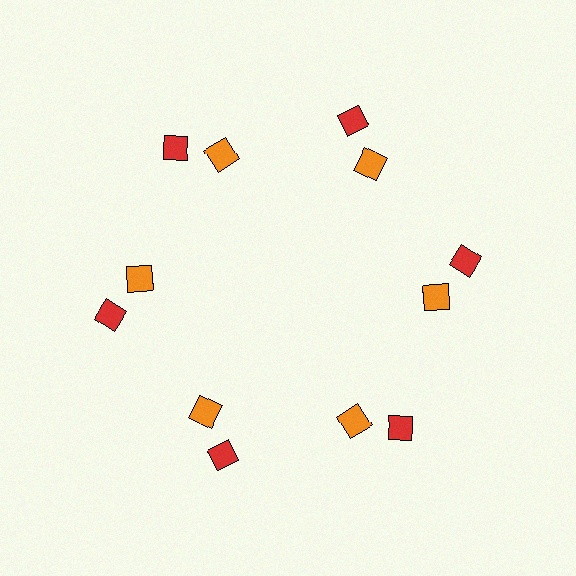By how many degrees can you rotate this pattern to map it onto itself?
The pattern maps onto itself every 60 degrees of rotation.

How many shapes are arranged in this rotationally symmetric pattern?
There are 12 shapes, arranged in 6 groups of 2.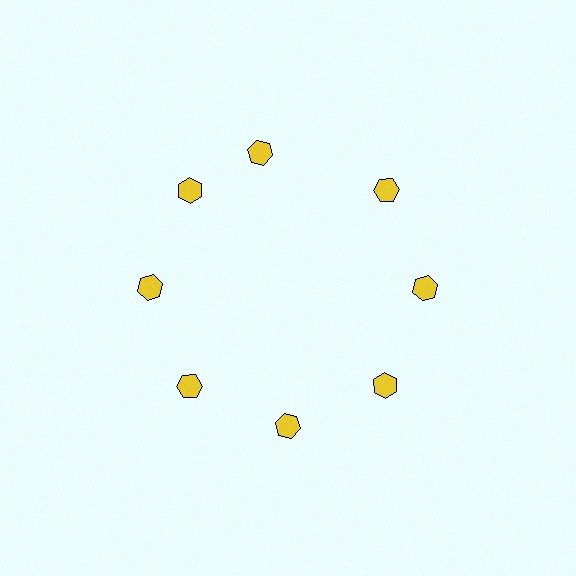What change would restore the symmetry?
The symmetry would be restored by rotating it back into even spacing with its neighbors so that all 8 hexagons sit at equal angles and equal distance from the center.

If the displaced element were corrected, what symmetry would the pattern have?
It would have 8-fold rotational symmetry — the pattern would map onto itself every 45 degrees.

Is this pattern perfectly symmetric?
No. The 8 yellow hexagons are arranged in a ring, but one element near the 12 o'clock position is rotated out of alignment along the ring, breaking the 8-fold rotational symmetry.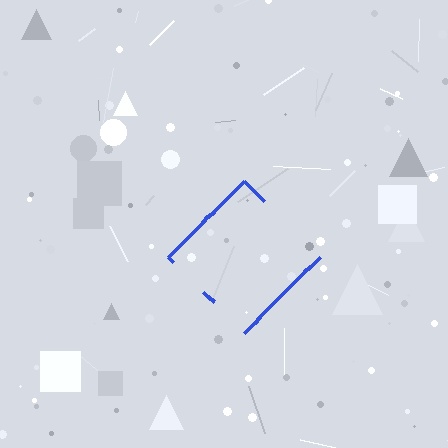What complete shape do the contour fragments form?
The contour fragments form a diamond.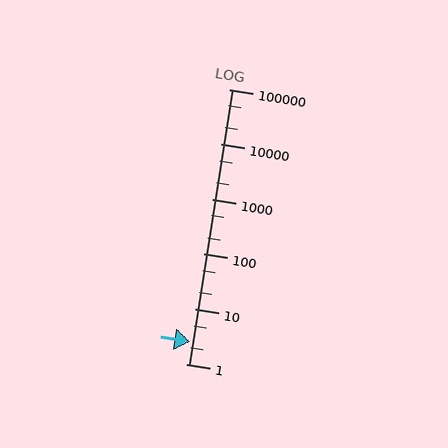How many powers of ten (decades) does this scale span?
The scale spans 5 decades, from 1 to 100000.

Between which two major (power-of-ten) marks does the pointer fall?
The pointer is between 1 and 10.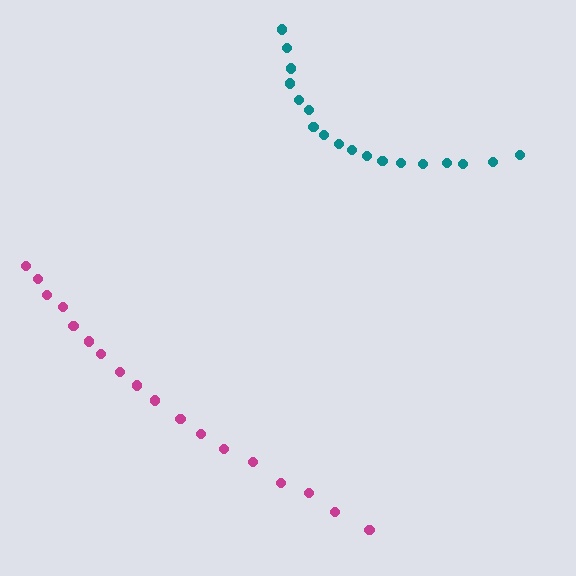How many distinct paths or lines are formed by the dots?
There are 2 distinct paths.